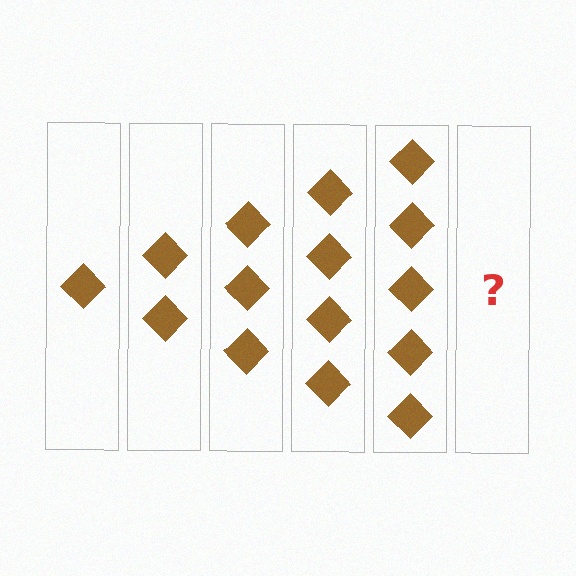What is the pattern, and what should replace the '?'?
The pattern is that each step adds one more diamond. The '?' should be 6 diamonds.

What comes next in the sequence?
The next element should be 6 diamonds.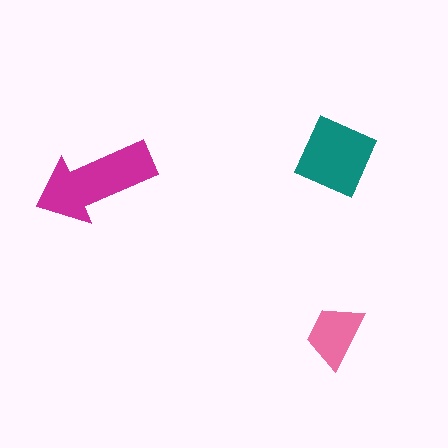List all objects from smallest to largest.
The pink trapezoid, the teal square, the magenta arrow.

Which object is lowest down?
The pink trapezoid is bottommost.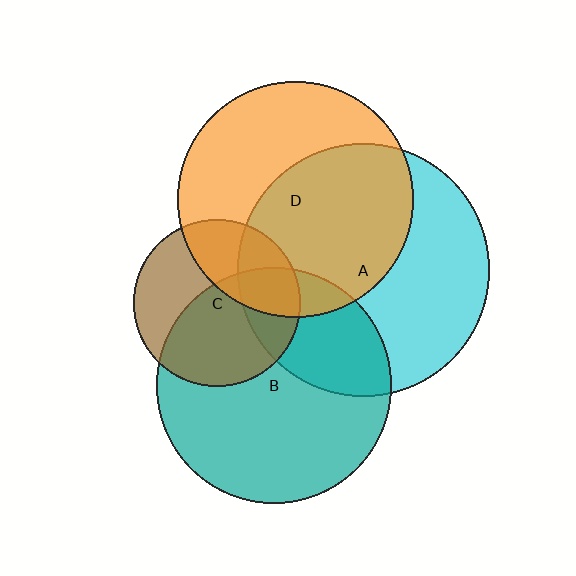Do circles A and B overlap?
Yes.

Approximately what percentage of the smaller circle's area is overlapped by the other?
Approximately 30%.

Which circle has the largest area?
Circle A (cyan).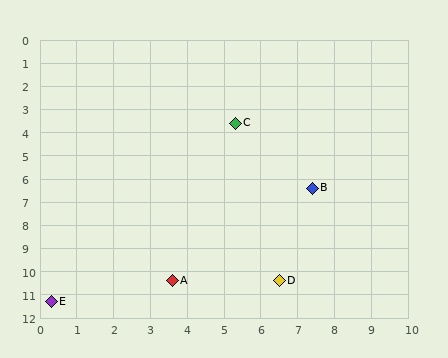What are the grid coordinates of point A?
Point A is at approximately (3.6, 10.4).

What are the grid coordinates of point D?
Point D is at approximately (6.5, 10.4).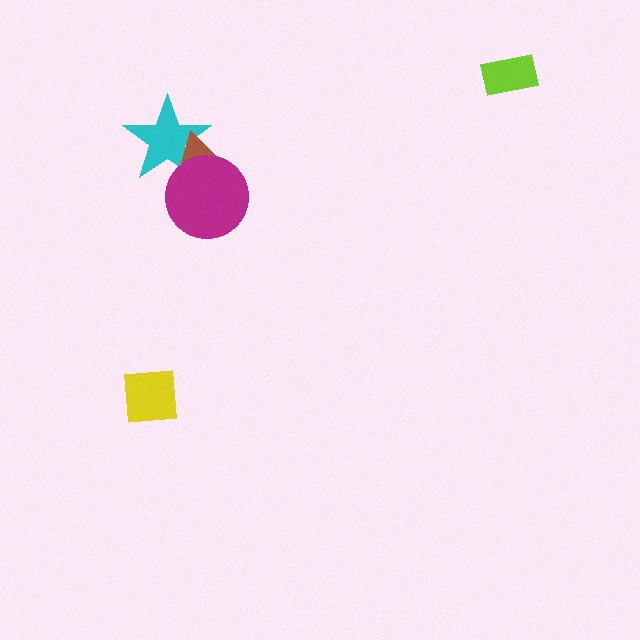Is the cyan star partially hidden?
Yes, it is partially covered by another shape.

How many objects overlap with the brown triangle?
2 objects overlap with the brown triangle.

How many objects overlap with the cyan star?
2 objects overlap with the cyan star.